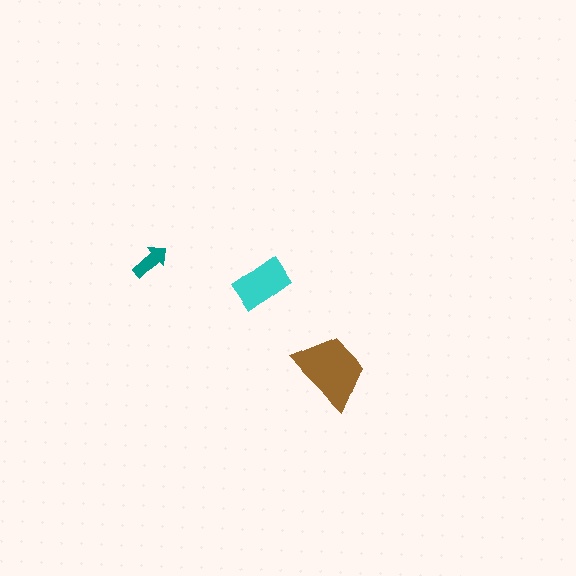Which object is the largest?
The brown trapezoid.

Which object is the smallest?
The teal arrow.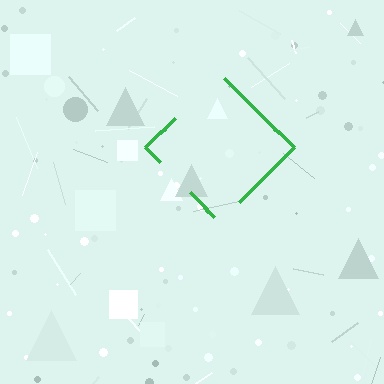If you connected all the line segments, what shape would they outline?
They would outline a diamond.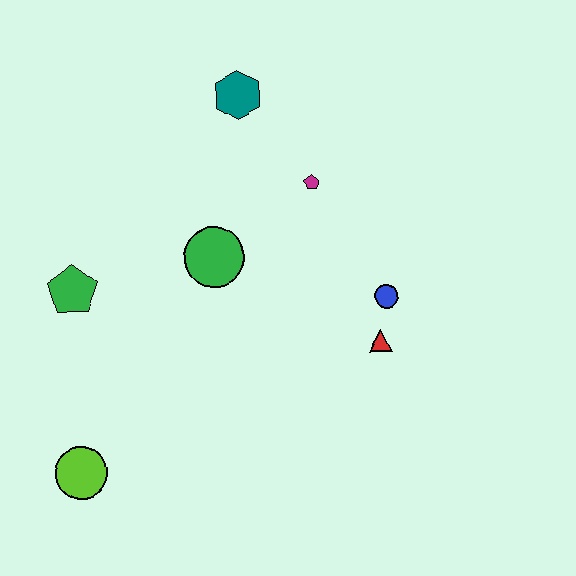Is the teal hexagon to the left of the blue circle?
Yes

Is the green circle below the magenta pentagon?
Yes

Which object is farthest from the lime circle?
The teal hexagon is farthest from the lime circle.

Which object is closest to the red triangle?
The blue circle is closest to the red triangle.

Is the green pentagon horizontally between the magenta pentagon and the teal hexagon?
No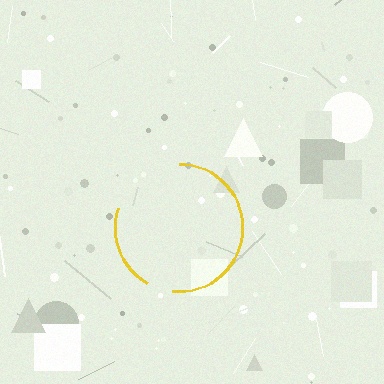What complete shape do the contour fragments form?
The contour fragments form a circle.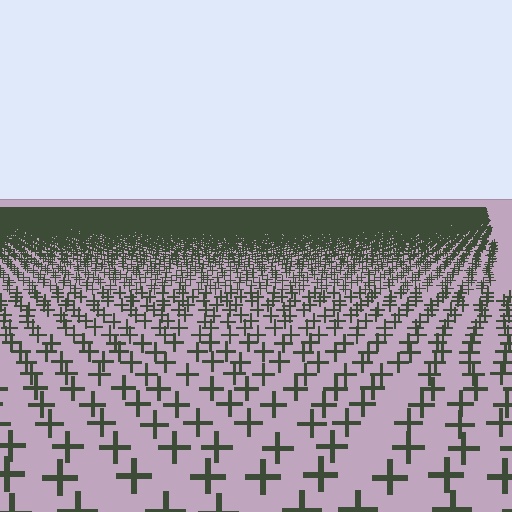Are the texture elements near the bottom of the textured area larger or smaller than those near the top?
Larger. Near the bottom, elements are closer to the viewer and appear at a bigger on-screen size.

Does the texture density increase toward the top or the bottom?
Density increases toward the top.